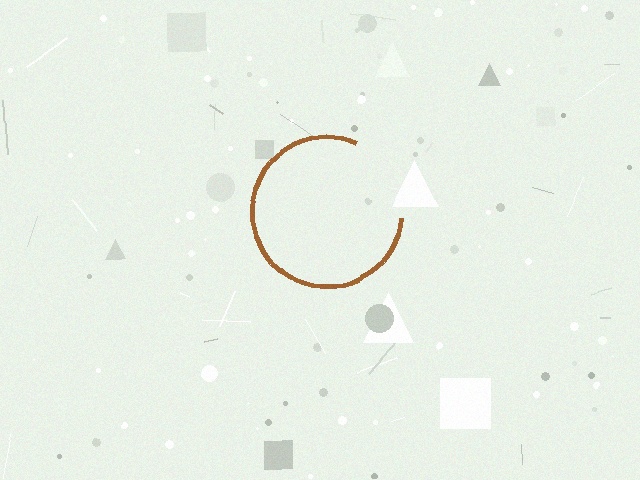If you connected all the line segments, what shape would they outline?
They would outline a circle.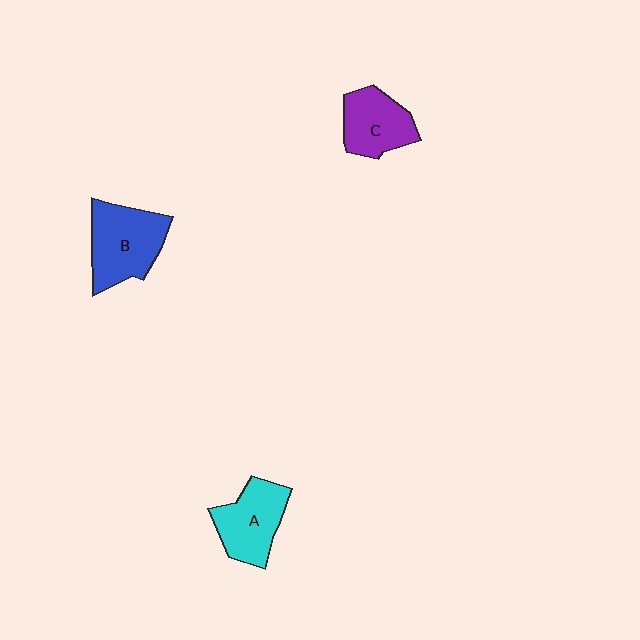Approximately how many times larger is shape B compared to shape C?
Approximately 1.3 times.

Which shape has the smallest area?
Shape C (purple).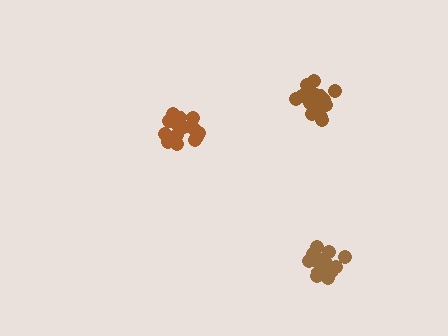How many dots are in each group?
Group 1: 19 dots, Group 2: 19 dots, Group 3: 15 dots (53 total).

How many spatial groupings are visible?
There are 3 spatial groupings.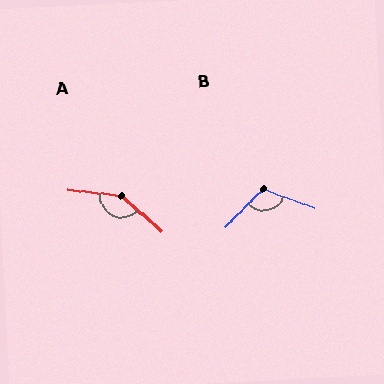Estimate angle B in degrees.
Approximately 115 degrees.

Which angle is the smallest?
B, at approximately 115 degrees.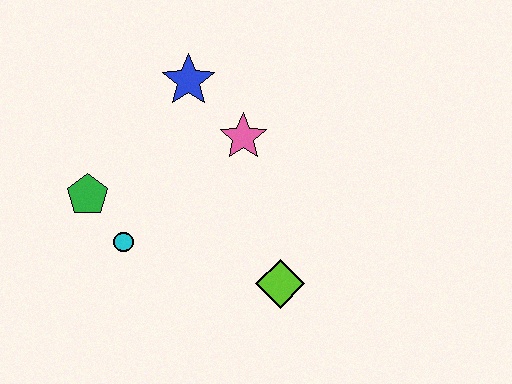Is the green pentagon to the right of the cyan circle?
No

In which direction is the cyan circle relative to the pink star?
The cyan circle is to the left of the pink star.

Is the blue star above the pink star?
Yes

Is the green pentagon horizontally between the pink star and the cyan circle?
No